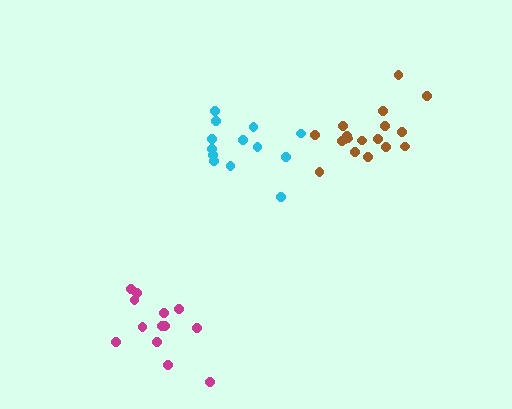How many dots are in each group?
Group 1: 13 dots, Group 2: 13 dots, Group 3: 18 dots (44 total).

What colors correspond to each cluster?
The clusters are colored: magenta, cyan, brown.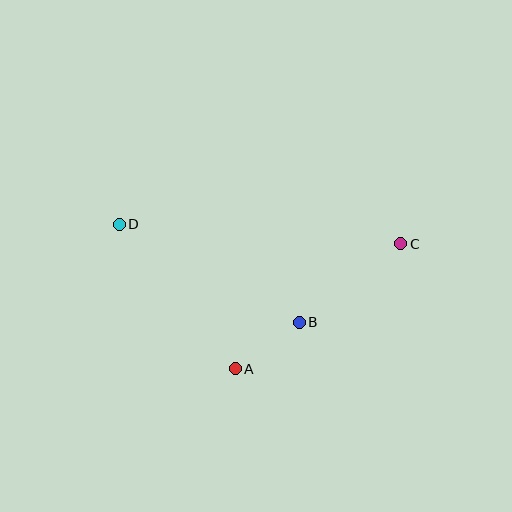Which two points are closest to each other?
Points A and B are closest to each other.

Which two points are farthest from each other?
Points C and D are farthest from each other.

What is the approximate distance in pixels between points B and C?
The distance between B and C is approximately 128 pixels.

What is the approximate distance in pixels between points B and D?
The distance between B and D is approximately 205 pixels.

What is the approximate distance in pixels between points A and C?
The distance between A and C is approximately 208 pixels.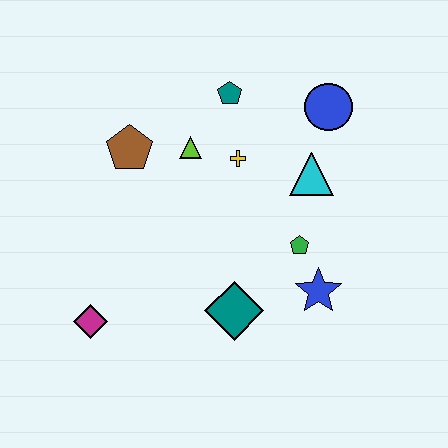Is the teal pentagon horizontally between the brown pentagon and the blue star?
Yes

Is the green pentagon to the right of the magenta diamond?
Yes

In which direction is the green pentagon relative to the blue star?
The green pentagon is above the blue star.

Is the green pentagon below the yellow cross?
Yes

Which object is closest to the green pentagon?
The blue star is closest to the green pentagon.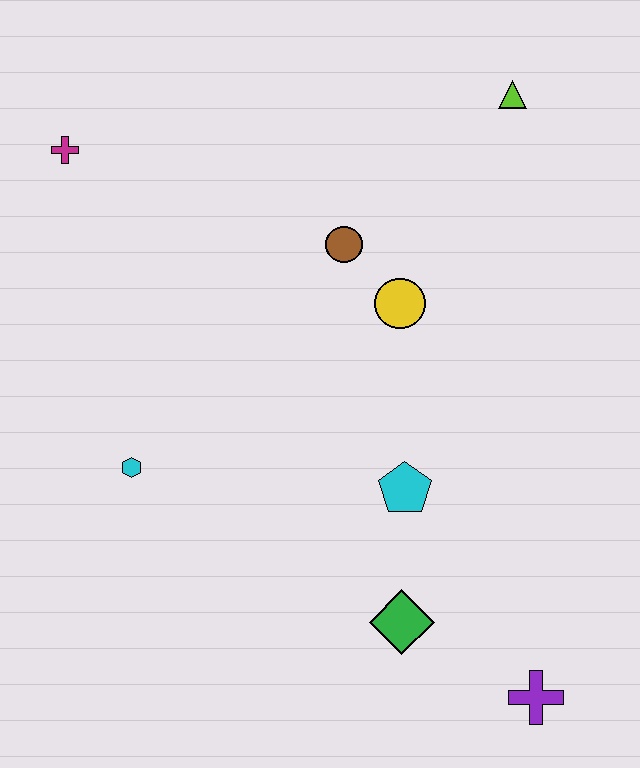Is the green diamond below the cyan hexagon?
Yes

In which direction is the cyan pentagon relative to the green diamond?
The cyan pentagon is above the green diamond.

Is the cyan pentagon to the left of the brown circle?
No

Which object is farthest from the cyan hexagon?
The lime triangle is farthest from the cyan hexagon.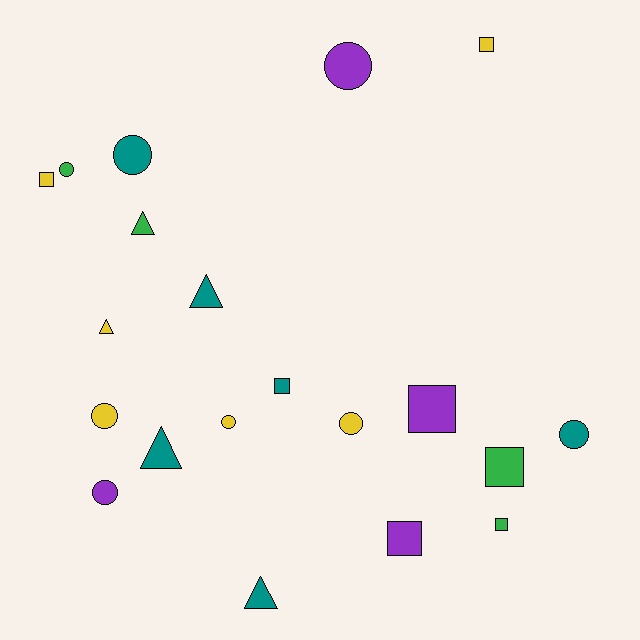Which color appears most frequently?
Teal, with 6 objects.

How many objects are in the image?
There are 20 objects.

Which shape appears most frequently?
Circle, with 8 objects.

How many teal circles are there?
There are 2 teal circles.